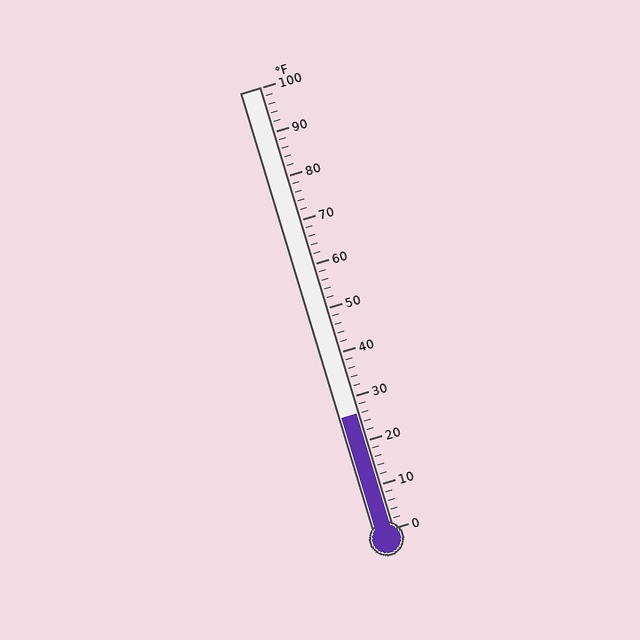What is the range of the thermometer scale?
The thermometer scale ranges from 0°F to 100°F.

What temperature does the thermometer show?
The thermometer shows approximately 26°F.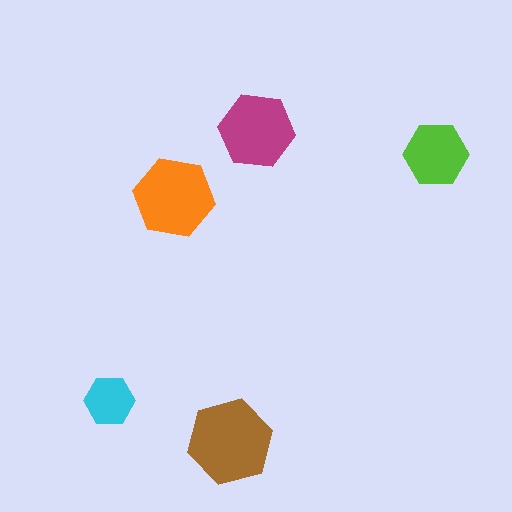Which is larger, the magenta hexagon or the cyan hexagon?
The magenta one.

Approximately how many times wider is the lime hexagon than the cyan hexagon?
About 1.5 times wider.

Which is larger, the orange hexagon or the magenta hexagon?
The orange one.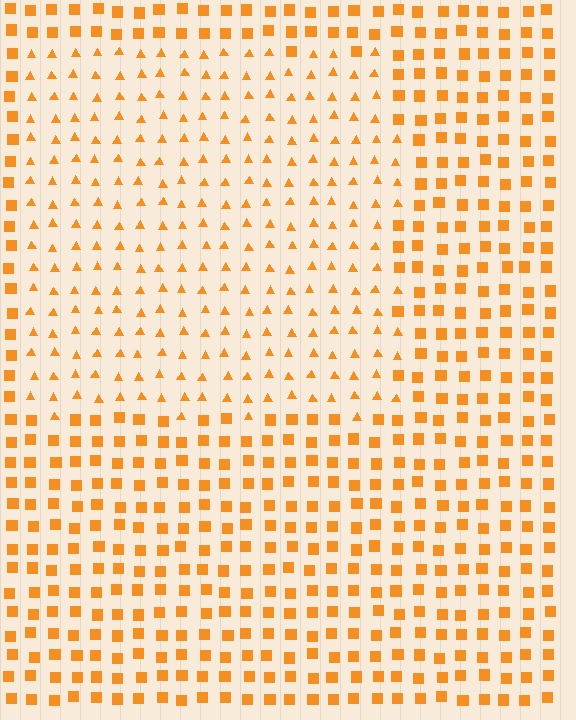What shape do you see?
I see a rectangle.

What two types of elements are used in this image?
The image uses triangles inside the rectangle region and squares outside it.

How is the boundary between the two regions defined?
The boundary is defined by a change in element shape: triangles inside vs. squares outside. All elements share the same color and spacing.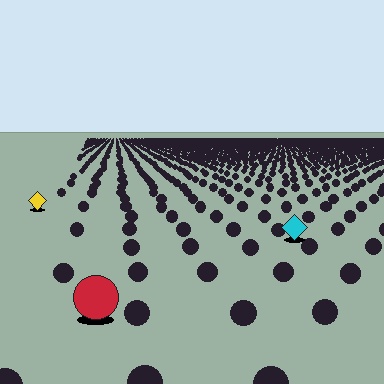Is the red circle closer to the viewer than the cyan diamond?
Yes. The red circle is closer — you can tell from the texture gradient: the ground texture is coarser near it.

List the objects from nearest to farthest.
From nearest to farthest: the red circle, the cyan diamond, the yellow diamond.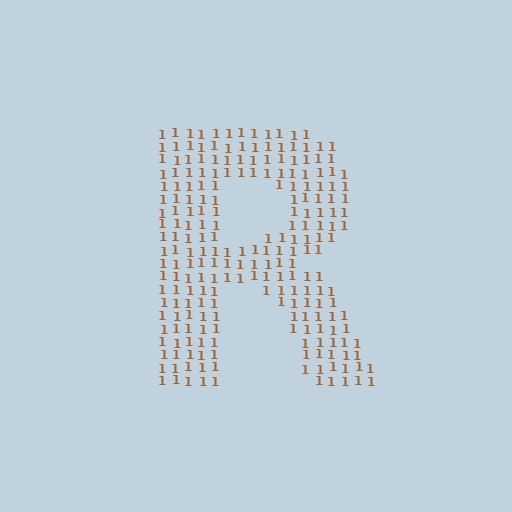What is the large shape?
The large shape is the letter R.